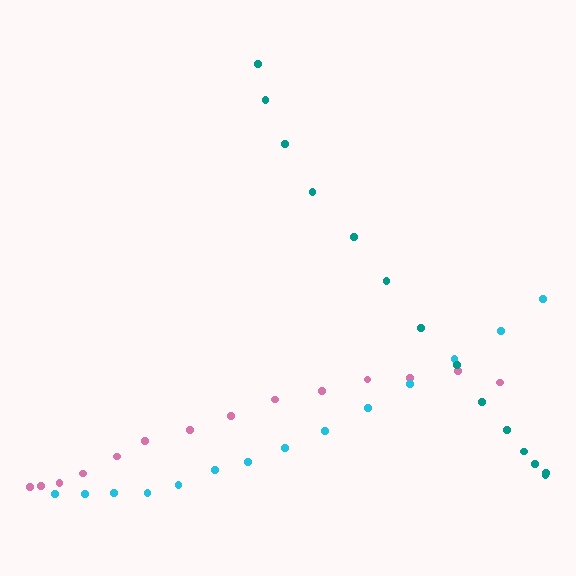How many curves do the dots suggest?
There are 3 distinct paths.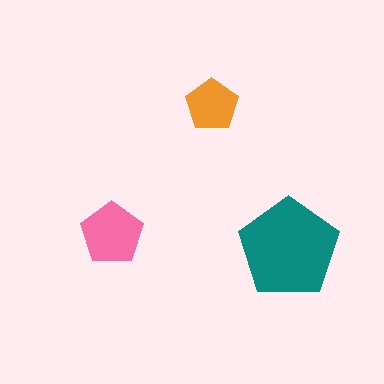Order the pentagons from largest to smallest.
the teal one, the pink one, the orange one.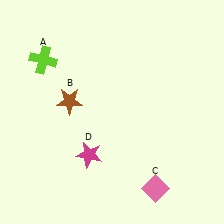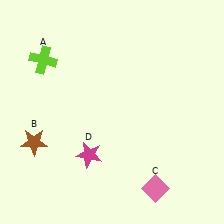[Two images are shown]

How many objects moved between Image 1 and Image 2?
1 object moved between the two images.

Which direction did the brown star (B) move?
The brown star (B) moved down.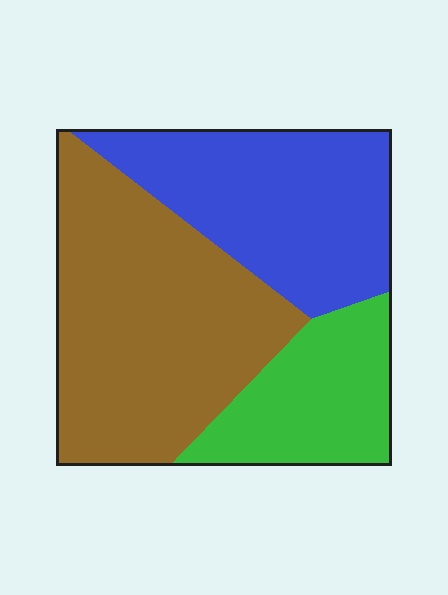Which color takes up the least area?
Green, at roughly 20%.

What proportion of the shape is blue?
Blue covers around 35% of the shape.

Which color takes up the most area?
Brown, at roughly 45%.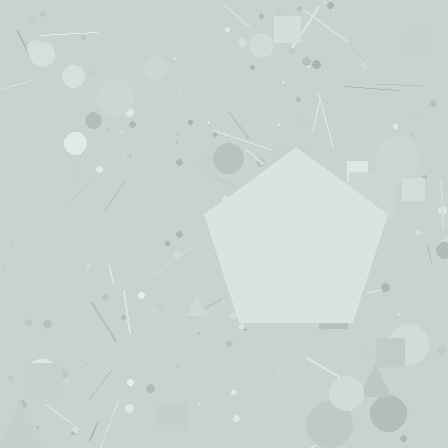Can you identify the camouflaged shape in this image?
The camouflaged shape is a pentagon.